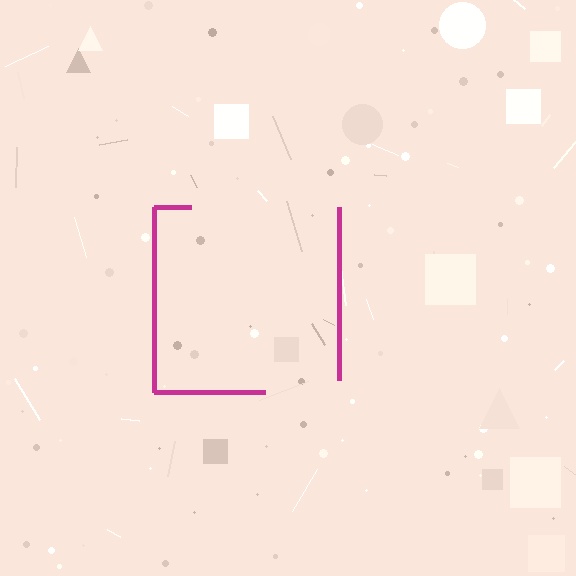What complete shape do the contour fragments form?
The contour fragments form a square.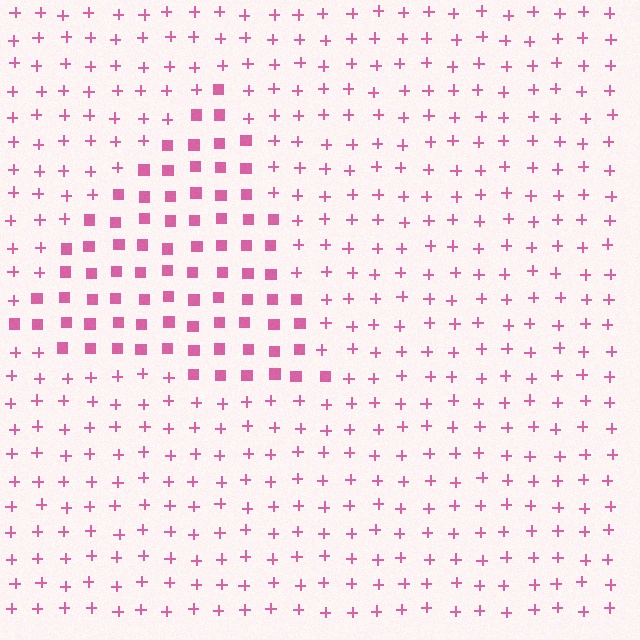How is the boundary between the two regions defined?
The boundary is defined by a change in element shape: squares inside vs. plus signs outside. All elements share the same color and spacing.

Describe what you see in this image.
The image is filled with small pink elements arranged in a uniform grid. A triangle-shaped region contains squares, while the surrounding area contains plus signs. The boundary is defined purely by the change in element shape.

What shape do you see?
I see a triangle.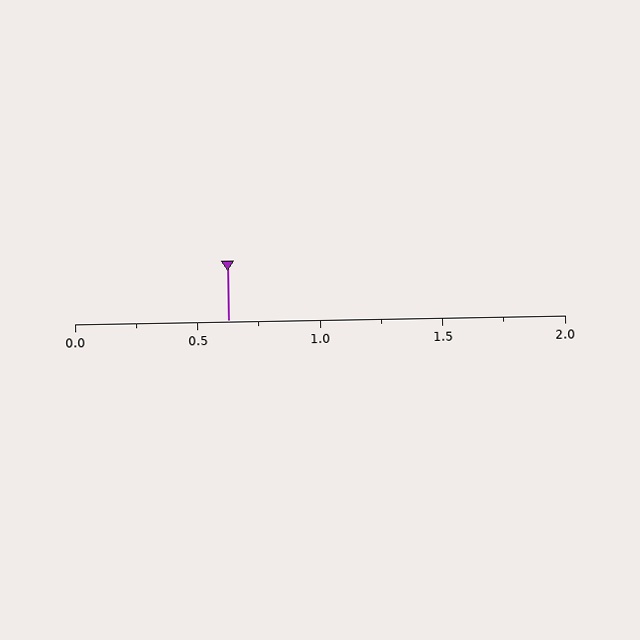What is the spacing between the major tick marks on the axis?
The major ticks are spaced 0.5 apart.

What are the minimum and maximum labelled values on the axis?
The axis runs from 0.0 to 2.0.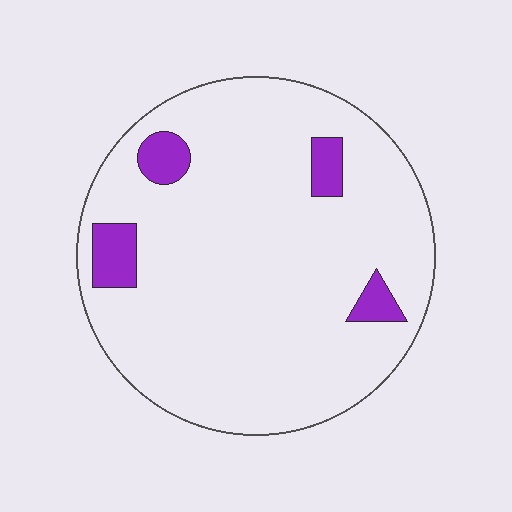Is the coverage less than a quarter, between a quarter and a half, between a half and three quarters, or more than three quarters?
Less than a quarter.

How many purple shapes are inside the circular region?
4.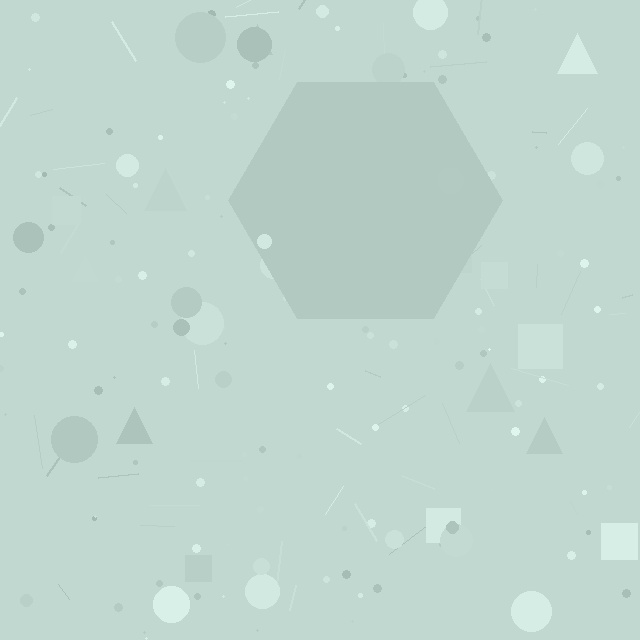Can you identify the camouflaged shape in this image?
The camouflaged shape is a hexagon.